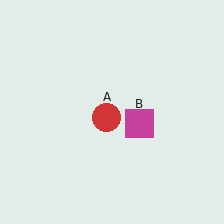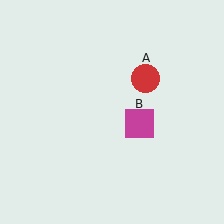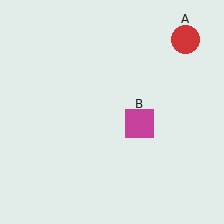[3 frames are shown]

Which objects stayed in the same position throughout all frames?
Magenta square (object B) remained stationary.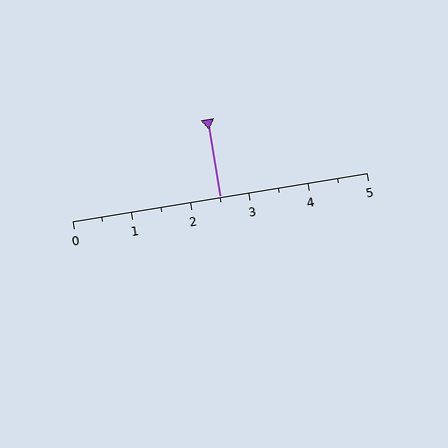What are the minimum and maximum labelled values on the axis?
The axis runs from 0 to 5.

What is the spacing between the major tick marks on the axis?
The major ticks are spaced 1 apart.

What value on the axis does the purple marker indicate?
The marker indicates approximately 2.5.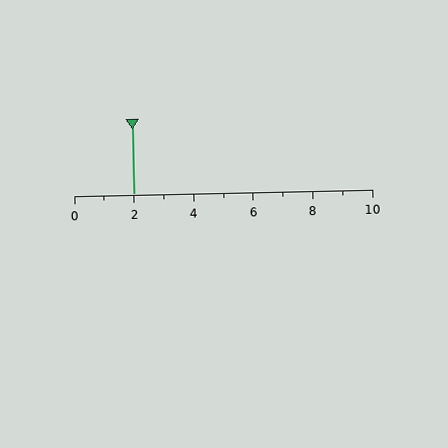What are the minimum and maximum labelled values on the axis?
The axis runs from 0 to 10.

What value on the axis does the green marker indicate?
The marker indicates approximately 2.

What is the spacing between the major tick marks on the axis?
The major ticks are spaced 2 apart.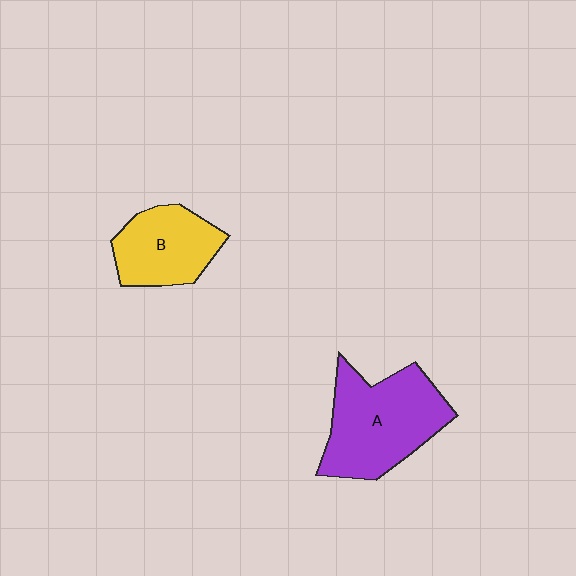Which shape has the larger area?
Shape A (purple).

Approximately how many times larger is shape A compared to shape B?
Approximately 1.5 times.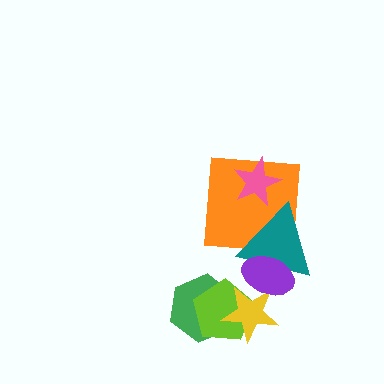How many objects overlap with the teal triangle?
2 objects overlap with the teal triangle.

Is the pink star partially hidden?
No, no other shape covers it.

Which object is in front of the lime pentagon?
The yellow star is in front of the lime pentagon.